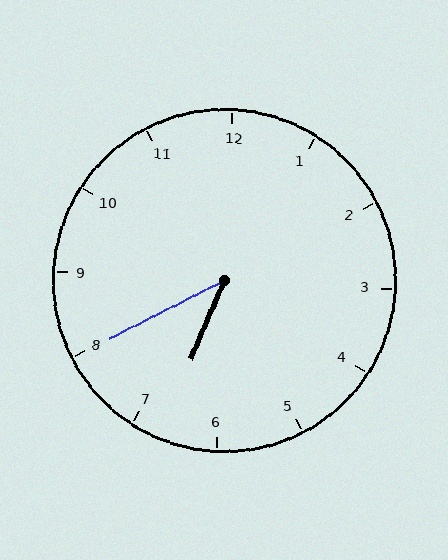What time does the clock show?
6:40.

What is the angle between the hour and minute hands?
Approximately 40 degrees.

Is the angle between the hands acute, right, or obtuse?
It is acute.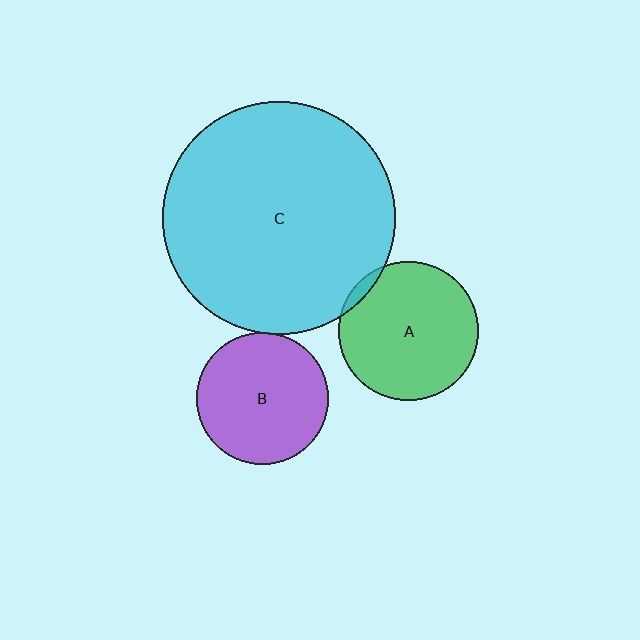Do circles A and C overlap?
Yes.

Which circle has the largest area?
Circle C (cyan).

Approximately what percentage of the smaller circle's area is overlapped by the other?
Approximately 5%.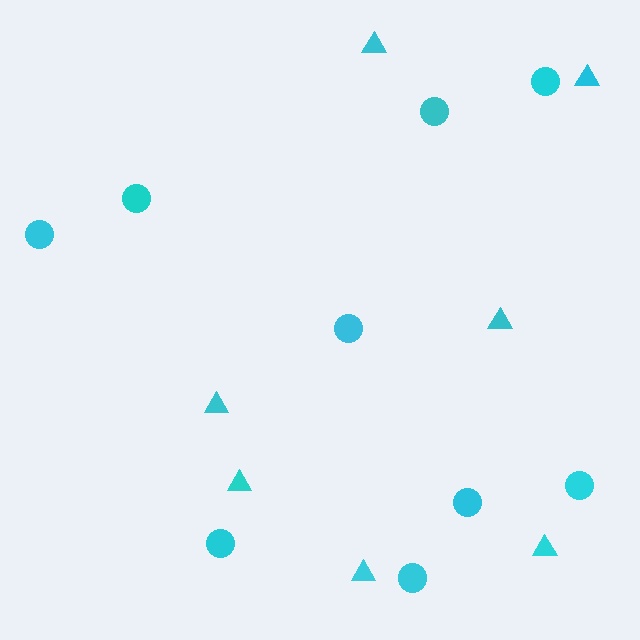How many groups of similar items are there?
There are 2 groups: one group of circles (9) and one group of triangles (7).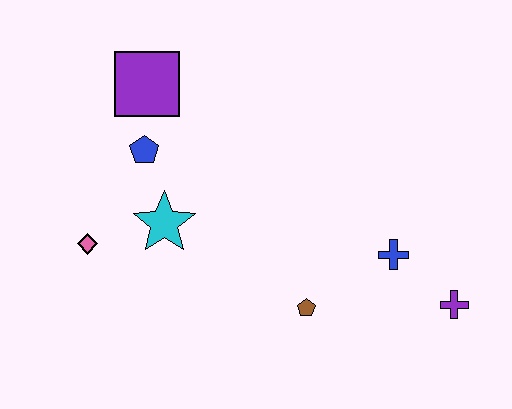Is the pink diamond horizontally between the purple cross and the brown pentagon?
No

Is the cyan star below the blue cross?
No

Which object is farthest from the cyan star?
The purple cross is farthest from the cyan star.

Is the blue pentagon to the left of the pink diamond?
No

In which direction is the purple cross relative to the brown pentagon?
The purple cross is to the right of the brown pentagon.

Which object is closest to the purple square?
The blue pentagon is closest to the purple square.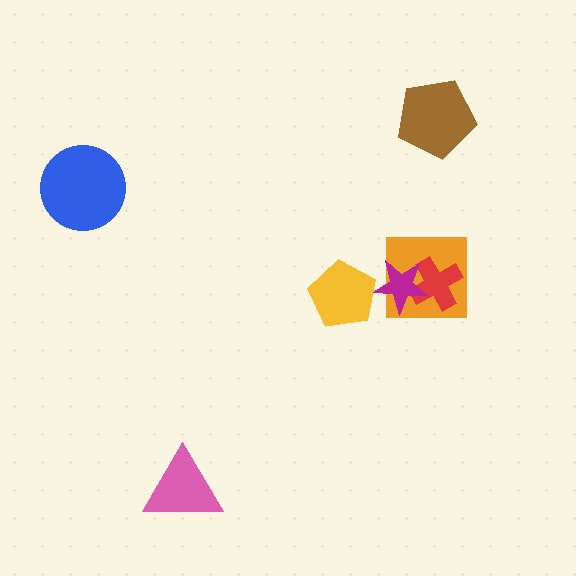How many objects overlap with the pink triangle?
0 objects overlap with the pink triangle.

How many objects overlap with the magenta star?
2 objects overlap with the magenta star.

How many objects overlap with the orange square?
2 objects overlap with the orange square.